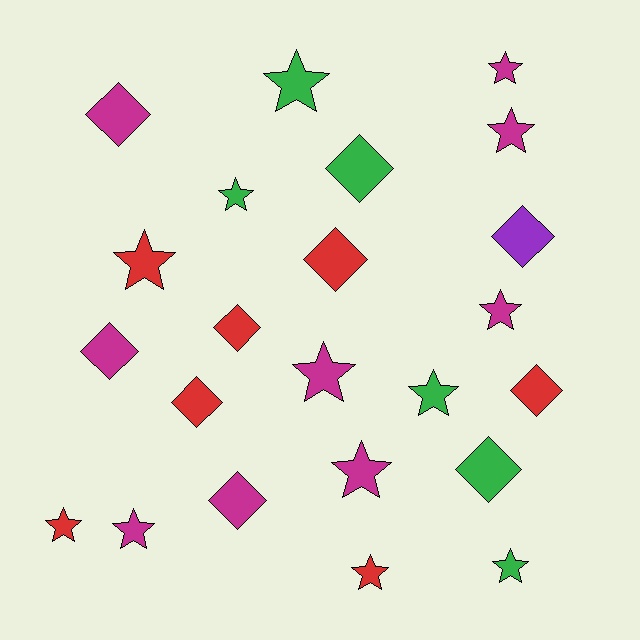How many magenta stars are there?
There are 6 magenta stars.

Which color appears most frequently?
Magenta, with 9 objects.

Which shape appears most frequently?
Star, with 13 objects.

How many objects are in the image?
There are 23 objects.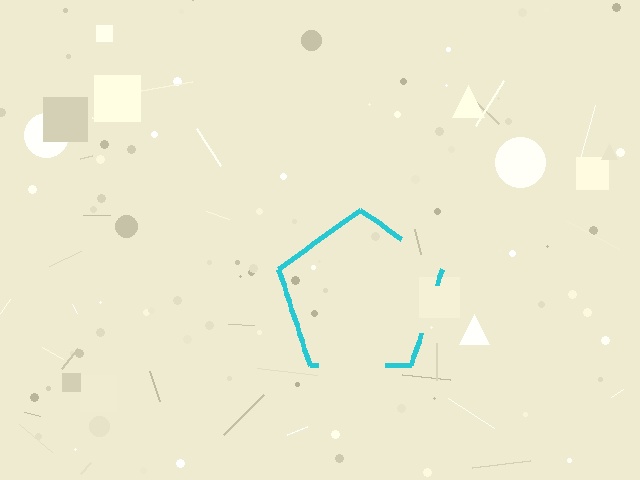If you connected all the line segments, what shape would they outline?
They would outline a pentagon.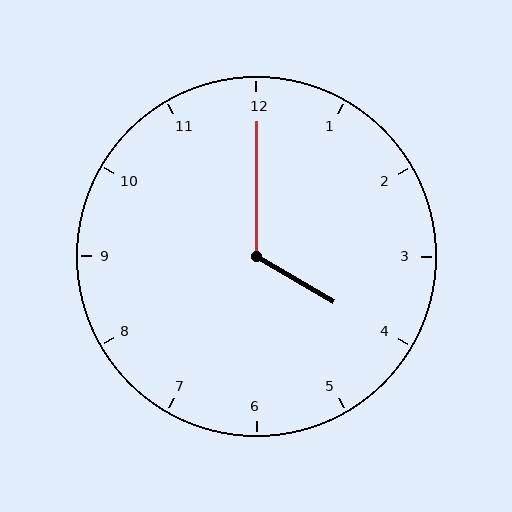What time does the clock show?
4:00.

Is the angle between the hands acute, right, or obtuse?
It is obtuse.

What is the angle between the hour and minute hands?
Approximately 120 degrees.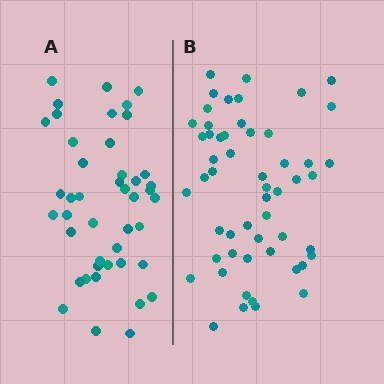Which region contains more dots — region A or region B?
Region B (the right region) has more dots.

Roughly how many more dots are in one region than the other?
Region B has roughly 10 or so more dots than region A.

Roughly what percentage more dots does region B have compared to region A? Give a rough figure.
About 25% more.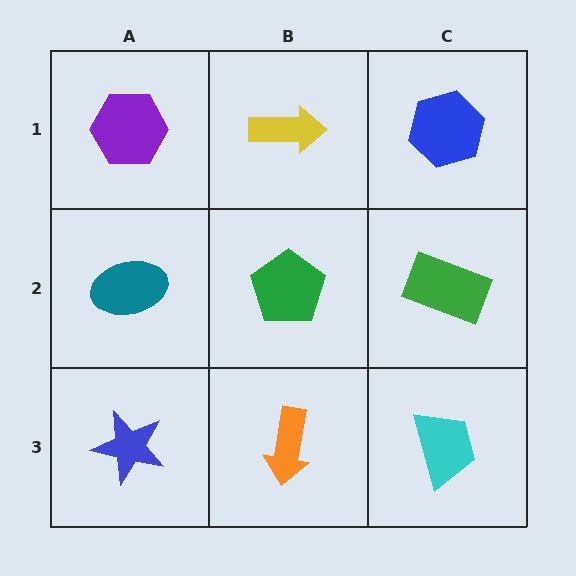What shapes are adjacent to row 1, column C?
A green rectangle (row 2, column C), a yellow arrow (row 1, column B).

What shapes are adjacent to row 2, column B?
A yellow arrow (row 1, column B), an orange arrow (row 3, column B), a teal ellipse (row 2, column A), a green rectangle (row 2, column C).